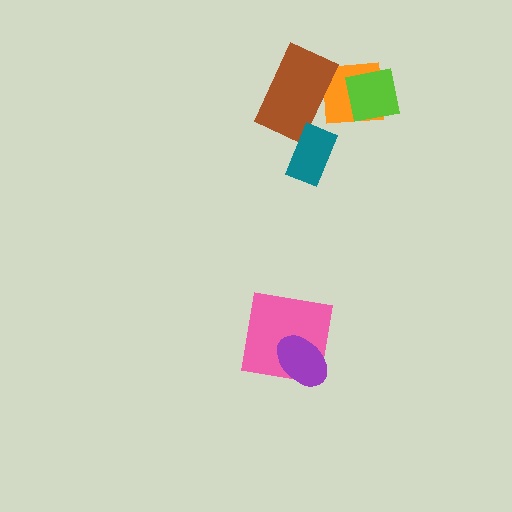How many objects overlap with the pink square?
1 object overlaps with the pink square.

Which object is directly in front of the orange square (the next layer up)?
The lime square is directly in front of the orange square.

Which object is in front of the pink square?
The purple ellipse is in front of the pink square.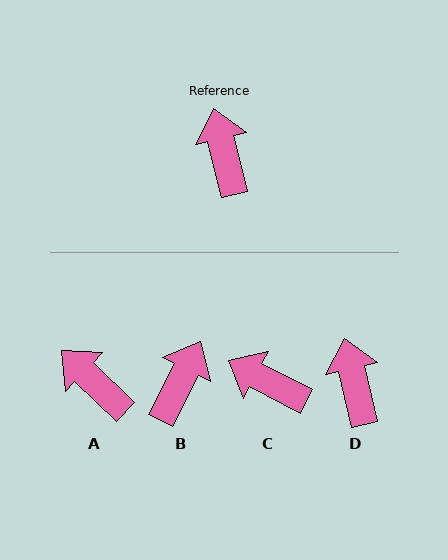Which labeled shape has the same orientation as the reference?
D.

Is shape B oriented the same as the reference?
No, it is off by about 40 degrees.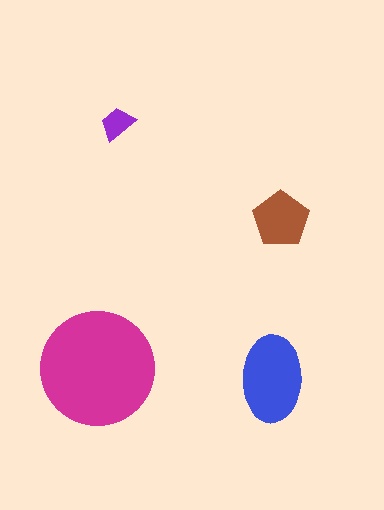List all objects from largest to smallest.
The magenta circle, the blue ellipse, the brown pentagon, the purple trapezoid.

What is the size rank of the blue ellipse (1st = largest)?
2nd.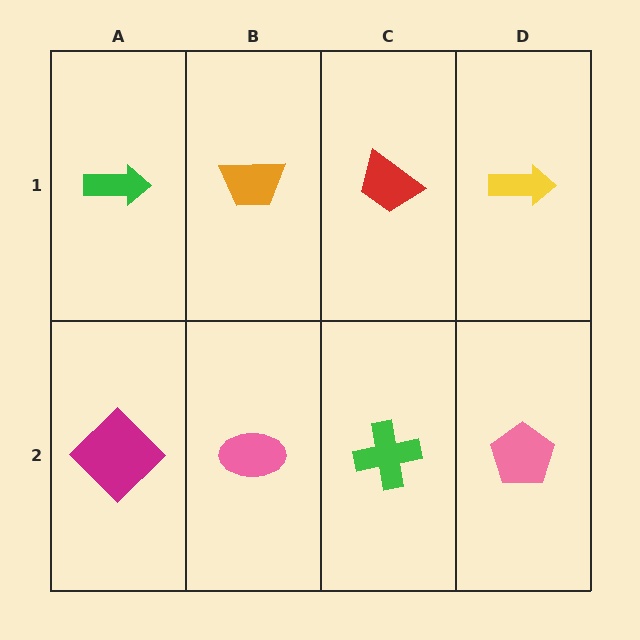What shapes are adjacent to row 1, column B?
A pink ellipse (row 2, column B), a green arrow (row 1, column A), a red trapezoid (row 1, column C).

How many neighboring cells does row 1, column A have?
2.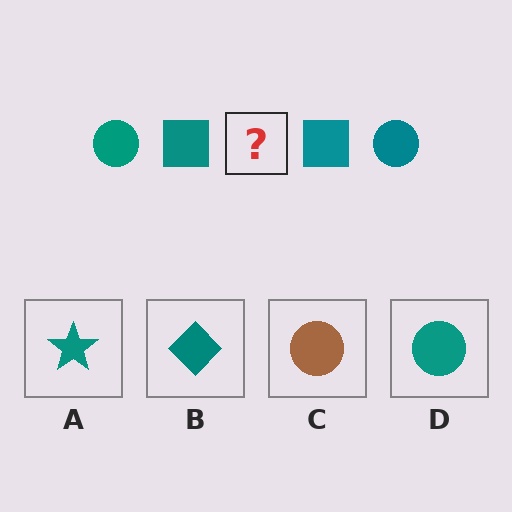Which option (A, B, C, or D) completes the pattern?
D.